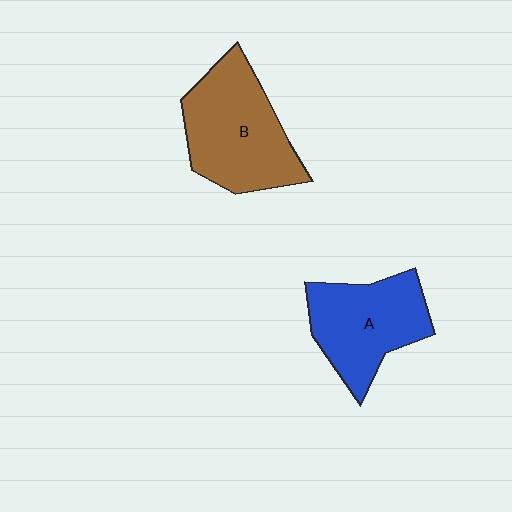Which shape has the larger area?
Shape B (brown).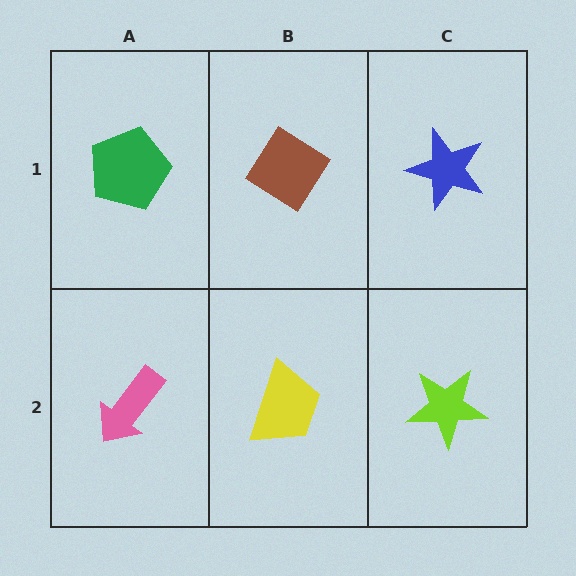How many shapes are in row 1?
3 shapes.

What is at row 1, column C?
A blue star.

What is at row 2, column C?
A lime star.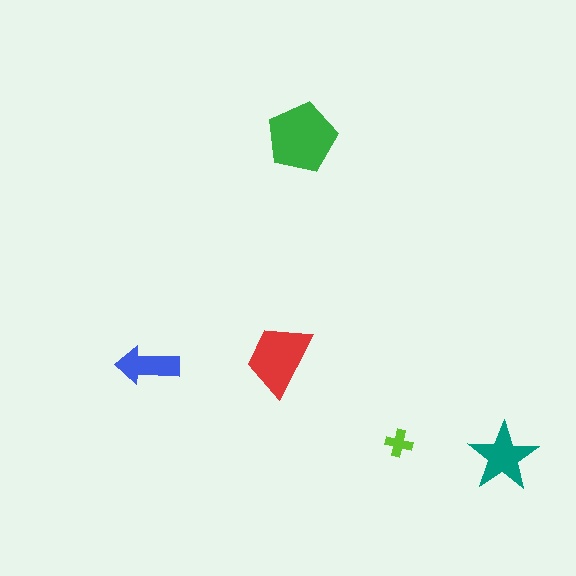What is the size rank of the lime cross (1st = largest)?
5th.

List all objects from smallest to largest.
The lime cross, the blue arrow, the teal star, the red trapezoid, the green pentagon.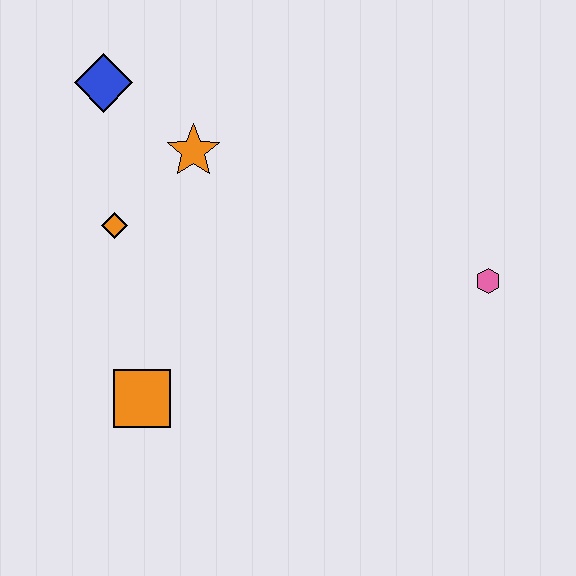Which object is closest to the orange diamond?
The orange star is closest to the orange diamond.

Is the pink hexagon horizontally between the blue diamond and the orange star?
No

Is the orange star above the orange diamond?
Yes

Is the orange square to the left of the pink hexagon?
Yes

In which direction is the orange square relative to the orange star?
The orange square is below the orange star.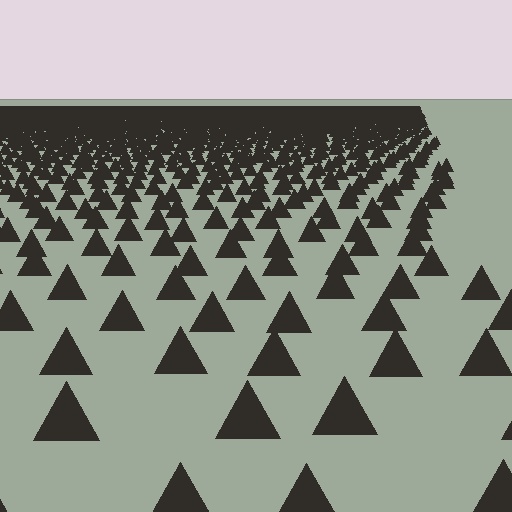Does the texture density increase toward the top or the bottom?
Density increases toward the top.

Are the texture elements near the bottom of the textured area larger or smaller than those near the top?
Larger. Near the bottom, elements are closer to the viewer and appear at a bigger on-screen size.